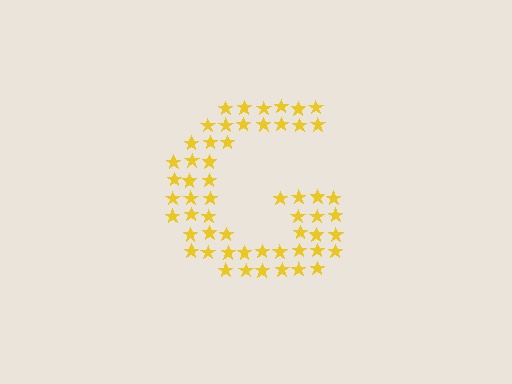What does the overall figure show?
The overall figure shows the letter G.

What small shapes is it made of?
It is made of small stars.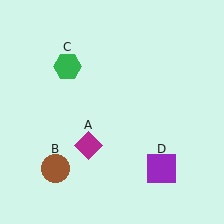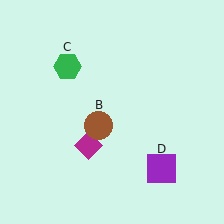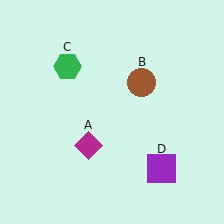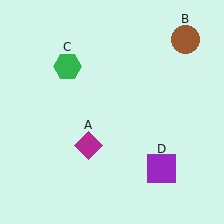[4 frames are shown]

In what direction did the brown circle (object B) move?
The brown circle (object B) moved up and to the right.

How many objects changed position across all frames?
1 object changed position: brown circle (object B).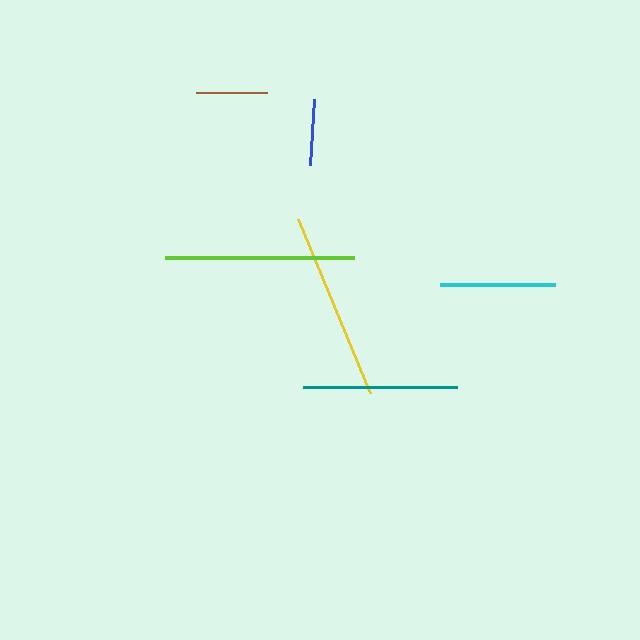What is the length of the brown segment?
The brown segment is approximately 71 pixels long.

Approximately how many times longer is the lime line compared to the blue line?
The lime line is approximately 2.9 times the length of the blue line.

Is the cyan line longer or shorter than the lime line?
The lime line is longer than the cyan line.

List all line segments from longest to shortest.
From longest to shortest: lime, yellow, teal, cyan, brown, blue.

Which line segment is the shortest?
The blue line is the shortest at approximately 66 pixels.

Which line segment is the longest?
The lime line is the longest at approximately 190 pixels.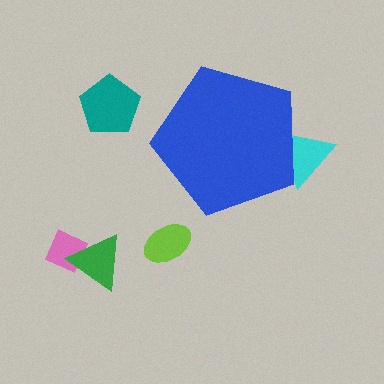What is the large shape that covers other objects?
A blue pentagon.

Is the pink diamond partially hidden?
No, the pink diamond is fully visible.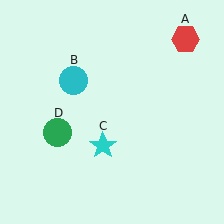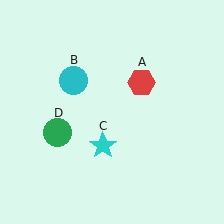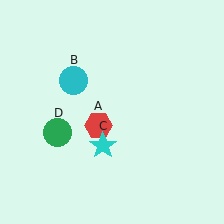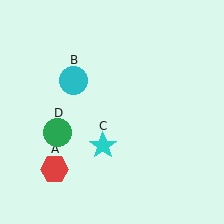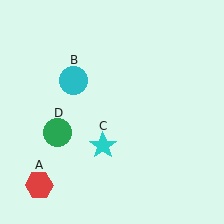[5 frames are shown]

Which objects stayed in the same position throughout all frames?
Cyan circle (object B) and cyan star (object C) and green circle (object D) remained stationary.